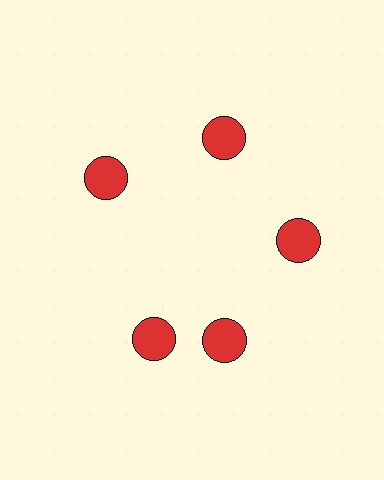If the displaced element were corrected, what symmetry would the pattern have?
It would have 5-fold rotational symmetry — the pattern would map onto itself every 72 degrees.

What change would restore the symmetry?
The symmetry would be restored by rotating it back into even spacing with its neighbors so that all 5 circles sit at equal angles and equal distance from the center.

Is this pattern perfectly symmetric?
No. The 5 red circles are arranged in a ring, but one element near the 8 o'clock position is rotated out of alignment along the ring, breaking the 5-fold rotational symmetry.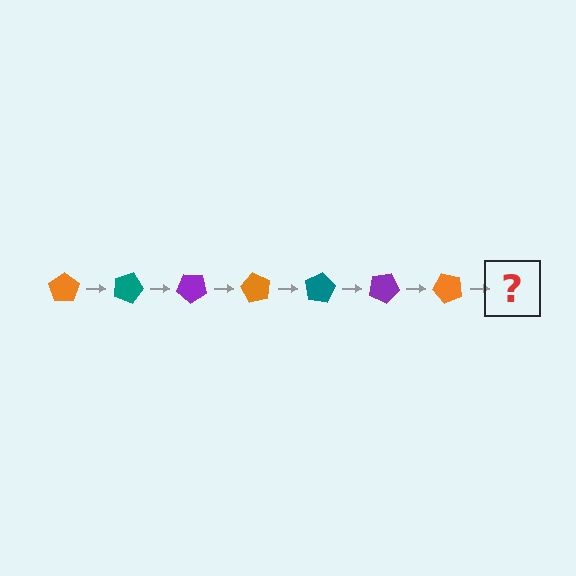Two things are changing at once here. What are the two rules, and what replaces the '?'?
The two rules are that it rotates 20 degrees each step and the color cycles through orange, teal, and purple. The '?' should be a teal pentagon, rotated 140 degrees from the start.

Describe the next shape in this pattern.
It should be a teal pentagon, rotated 140 degrees from the start.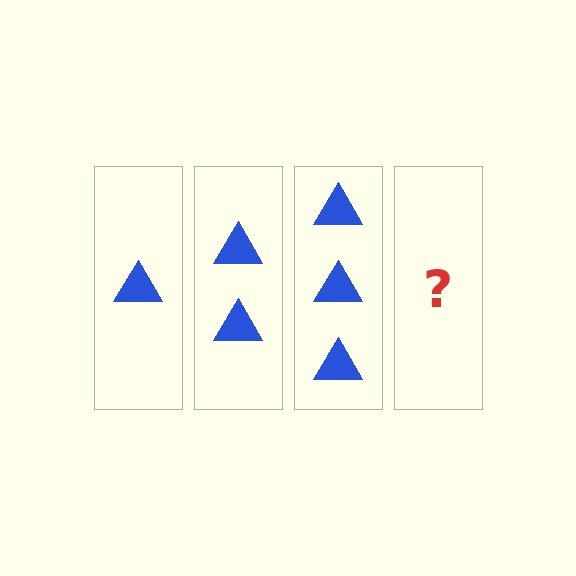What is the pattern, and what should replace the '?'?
The pattern is that each step adds one more triangle. The '?' should be 4 triangles.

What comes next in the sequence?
The next element should be 4 triangles.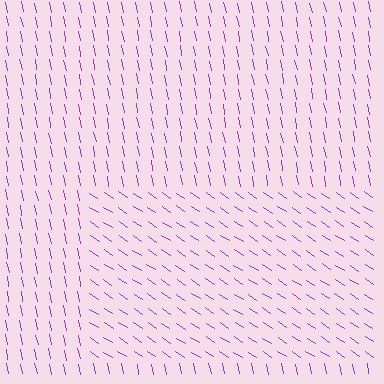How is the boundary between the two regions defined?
The boundary is defined purely by a change in line orientation (approximately 45 degrees difference). All lines are the same color and thickness.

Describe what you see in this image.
The image is filled with small purple line segments. A rectangle region in the image has lines oriented differently from the surrounding lines, creating a visible texture boundary.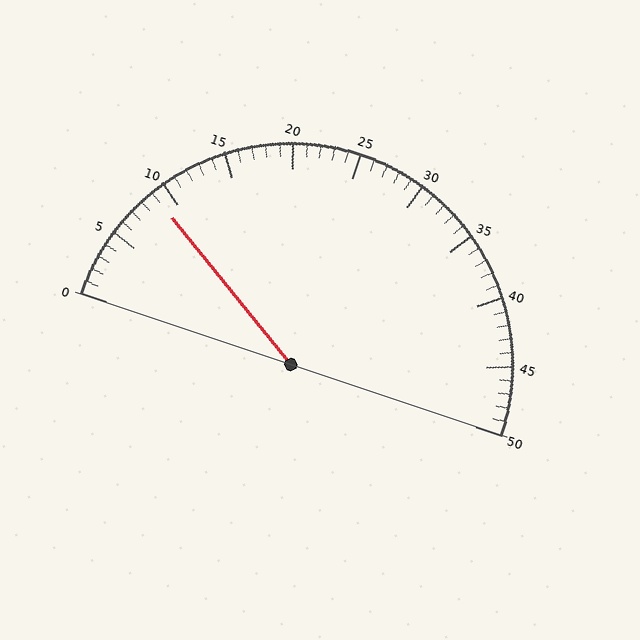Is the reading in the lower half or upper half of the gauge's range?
The reading is in the lower half of the range (0 to 50).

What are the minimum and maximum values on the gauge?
The gauge ranges from 0 to 50.